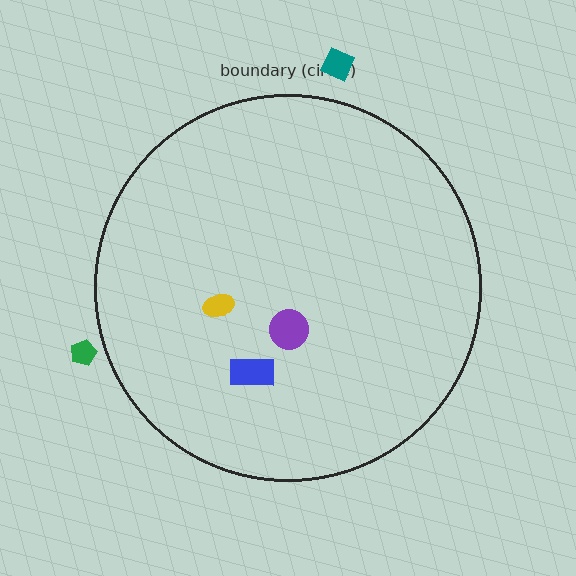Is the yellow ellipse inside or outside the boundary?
Inside.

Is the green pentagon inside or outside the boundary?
Outside.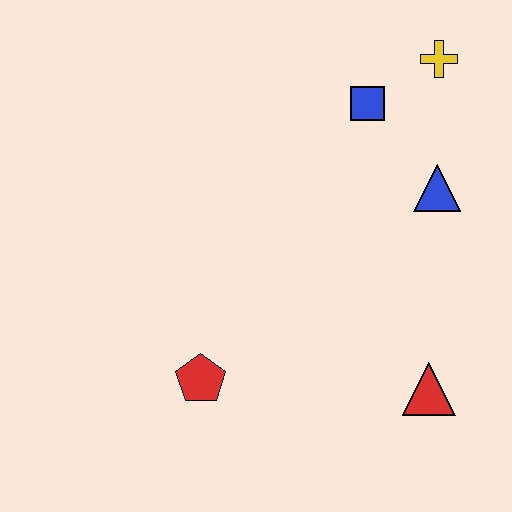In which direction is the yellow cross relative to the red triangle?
The yellow cross is above the red triangle.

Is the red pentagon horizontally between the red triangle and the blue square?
No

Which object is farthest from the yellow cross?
The red pentagon is farthest from the yellow cross.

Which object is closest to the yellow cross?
The blue square is closest to the yellow cross.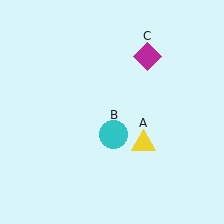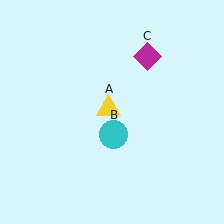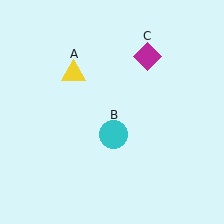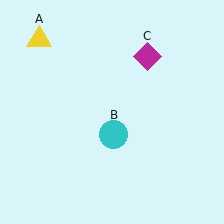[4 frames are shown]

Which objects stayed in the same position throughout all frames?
Cyan circle (object B) and magenta diamond (object C) remained stationary.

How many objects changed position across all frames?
1 object changed position: yellow triangle (object A).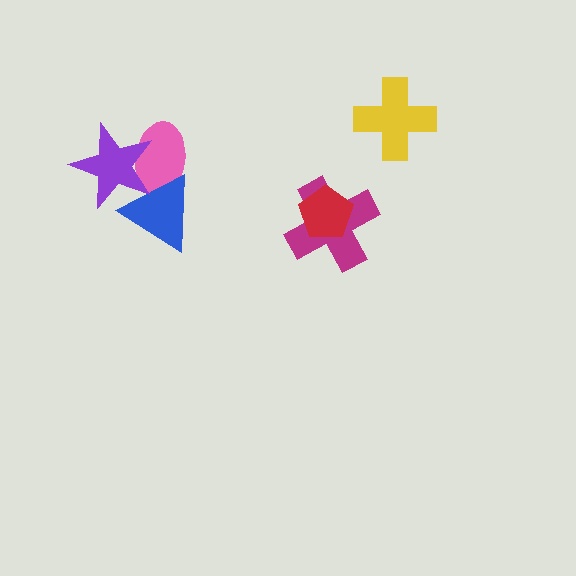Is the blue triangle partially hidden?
Yes, it is partially covered by another shape.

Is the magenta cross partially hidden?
Yes, it is partially covered by another shape.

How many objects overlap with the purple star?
2 objects overlap with the purple star.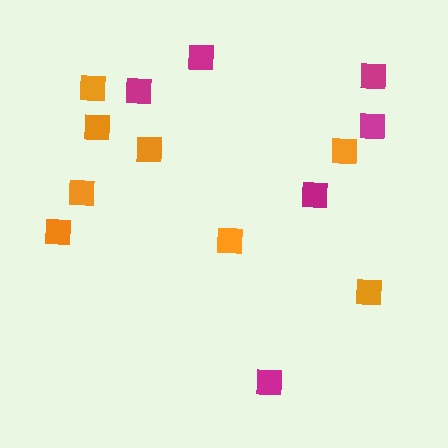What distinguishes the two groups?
There are 2 groups: one group of magenta squares (6) and one group of orange squares (8).